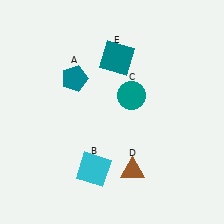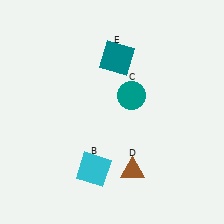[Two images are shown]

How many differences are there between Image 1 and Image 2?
There is 1 difference between the two images.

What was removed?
The teal pentagon (A) was removed in Image 2.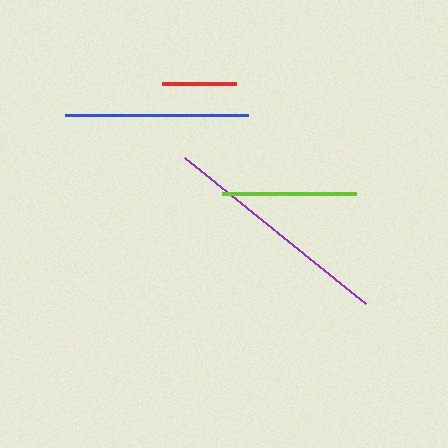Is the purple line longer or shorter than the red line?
The purple line is longer than the red line.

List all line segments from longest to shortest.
From longest to shortest: purple, blue, lime, red.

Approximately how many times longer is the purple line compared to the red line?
The purple line is approximately 3.1 times the length of the red line.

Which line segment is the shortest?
The red line is the shortest at approximately 75 pixels.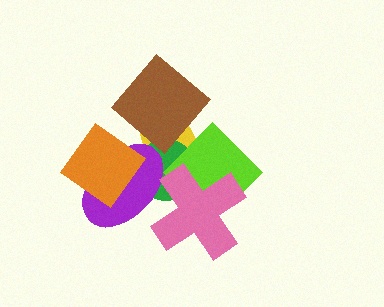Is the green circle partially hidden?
Yes, it is partially covered by another shape.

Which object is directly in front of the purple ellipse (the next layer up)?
The orange diamond is directly in front of the purple ellipse.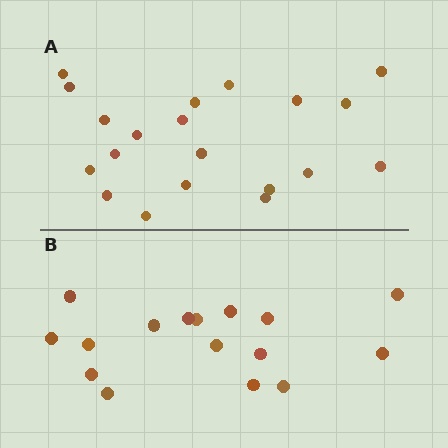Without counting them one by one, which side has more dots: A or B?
Region A (the top region) has more dots.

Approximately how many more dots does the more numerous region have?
Region A has about 4 more dots than region B.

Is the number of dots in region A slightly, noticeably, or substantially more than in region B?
Region A has noticeably more, but not dramatically so. The ratio is roughly 1.2 to 1.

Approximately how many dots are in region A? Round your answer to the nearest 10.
About 20 dots.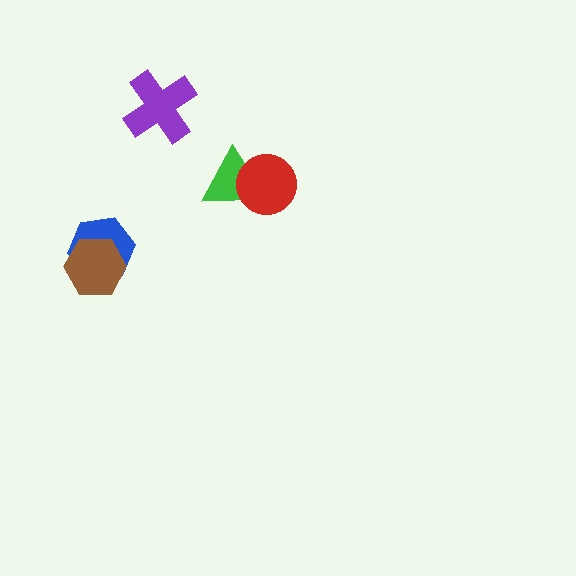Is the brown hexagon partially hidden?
No, no other shape covers it.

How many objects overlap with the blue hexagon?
1 object overlaps with the blue hexagon.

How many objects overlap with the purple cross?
0 objects overlap with the purple cross.